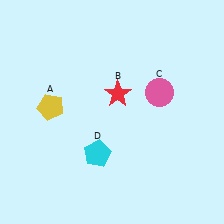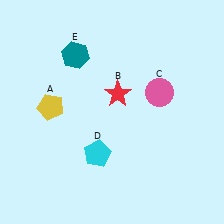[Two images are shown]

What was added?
A teal hexagon (E) was added in Image 2.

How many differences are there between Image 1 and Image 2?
There is 1 difference between the two images.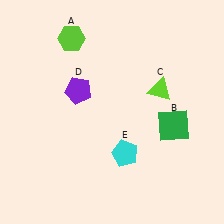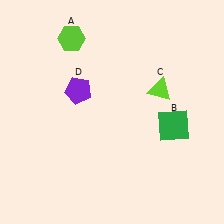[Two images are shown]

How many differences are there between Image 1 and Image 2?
There is 1 difference between the two images.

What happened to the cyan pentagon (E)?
The cyan pentagon (E) was removed in Image 2. It was in the bottom-right area of Image 1.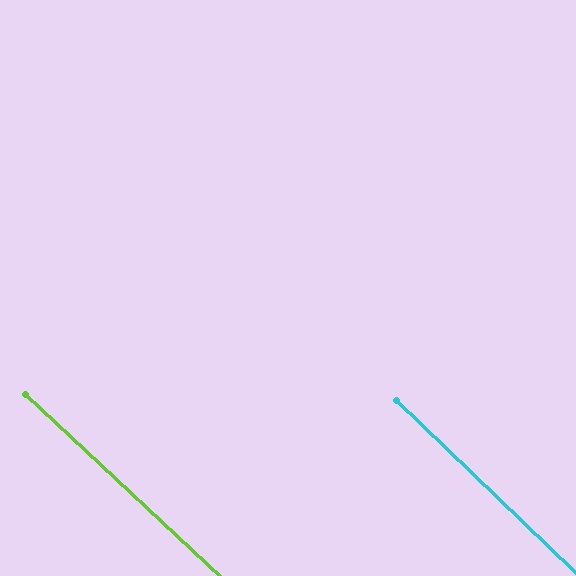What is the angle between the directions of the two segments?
Approximately 1 degree.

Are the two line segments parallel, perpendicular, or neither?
Parallel — their directions differ by only 0.9°.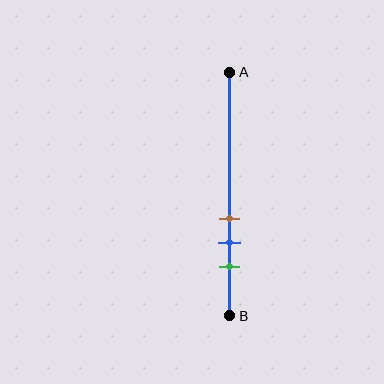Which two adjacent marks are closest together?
The brown and blue marks are the closest adjacent pair.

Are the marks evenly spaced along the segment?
Yes, the marks are approximately evenly spaced.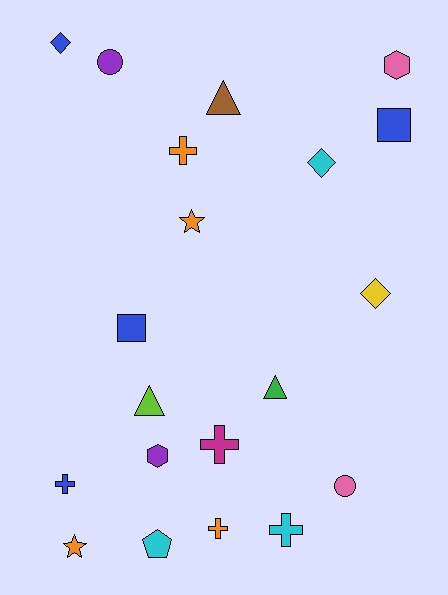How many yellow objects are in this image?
There is 1 yellow object.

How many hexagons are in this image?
There are 2 hexagons.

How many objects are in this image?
There are 20 objects.